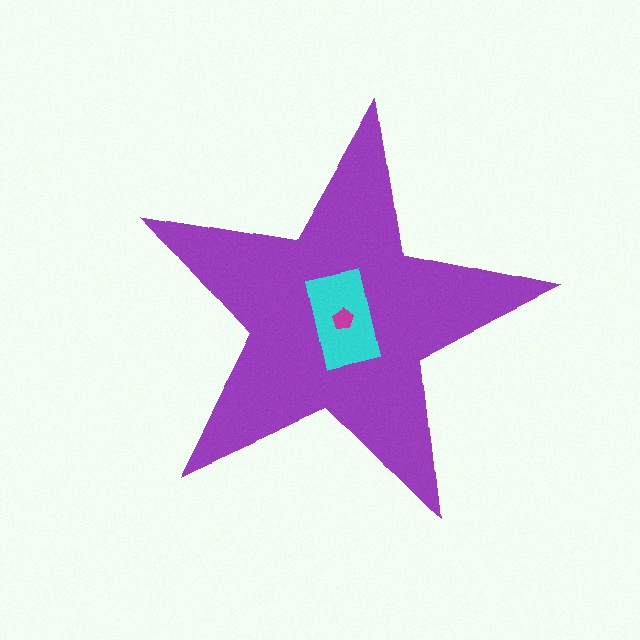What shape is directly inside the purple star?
The cyan rectangle.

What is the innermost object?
The magenta pentagon.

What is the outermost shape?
The purple star.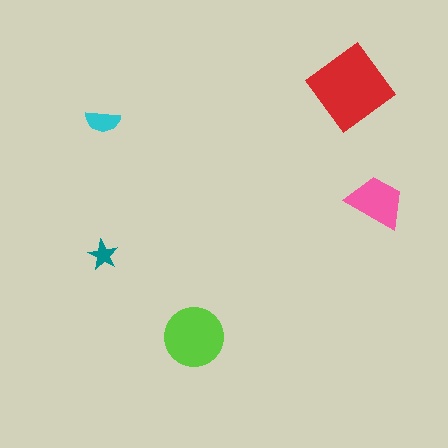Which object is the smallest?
The teal star.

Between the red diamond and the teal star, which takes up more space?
The red diamond.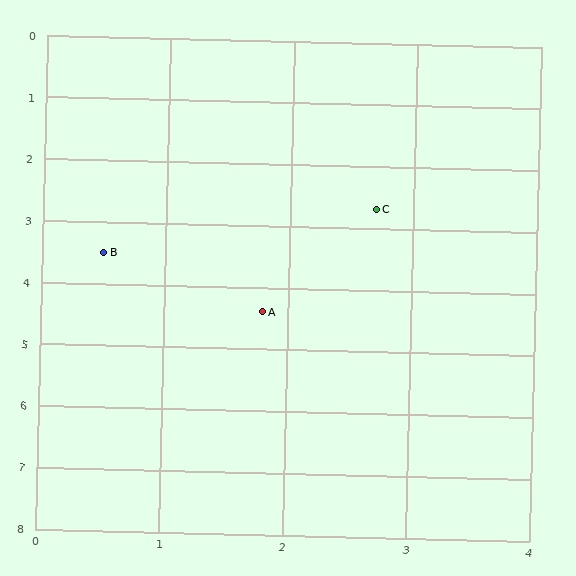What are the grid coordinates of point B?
Point B is at approximately (0.5, 3.5).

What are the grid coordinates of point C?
Point C is at approximately (2.7, 2.7).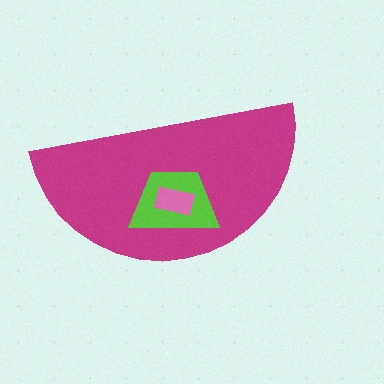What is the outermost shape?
The magenta semicircle.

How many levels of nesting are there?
3.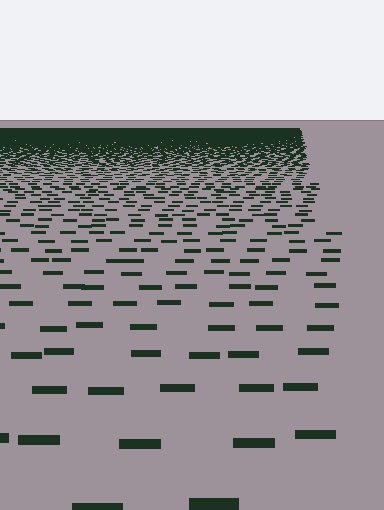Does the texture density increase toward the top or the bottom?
Density increases toward the top.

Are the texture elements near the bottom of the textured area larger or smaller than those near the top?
Larger. Near the bottom, elements are closer to the viewer and appear at a bigger on-screen size.